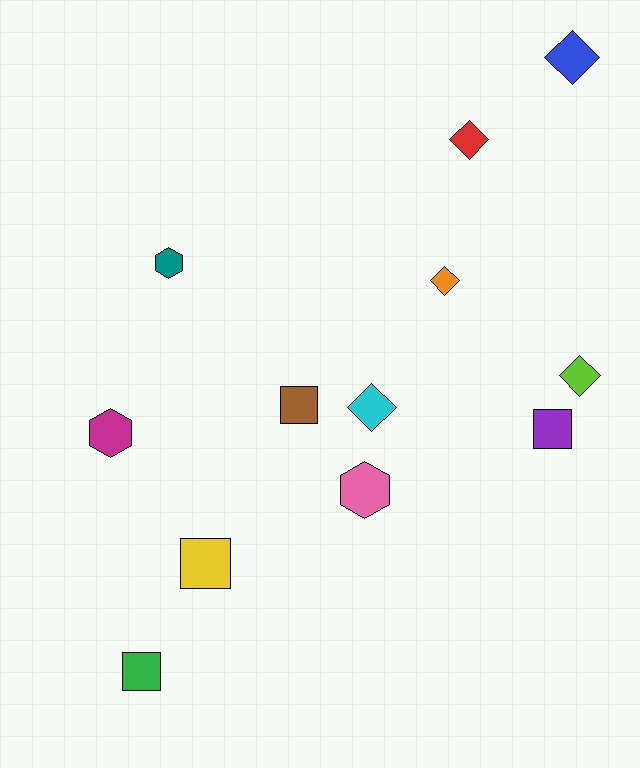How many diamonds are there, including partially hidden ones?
There are 5 diamonds.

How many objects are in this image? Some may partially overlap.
There are 12 objects.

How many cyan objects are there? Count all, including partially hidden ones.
There is 1 cyan object.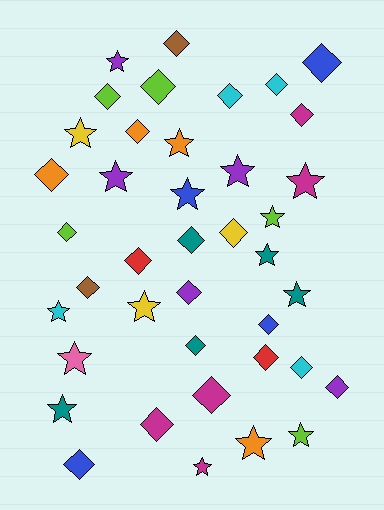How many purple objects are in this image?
There are 5 purple objects.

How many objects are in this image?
There are 40 objects.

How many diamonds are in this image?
There are 23 diamonds.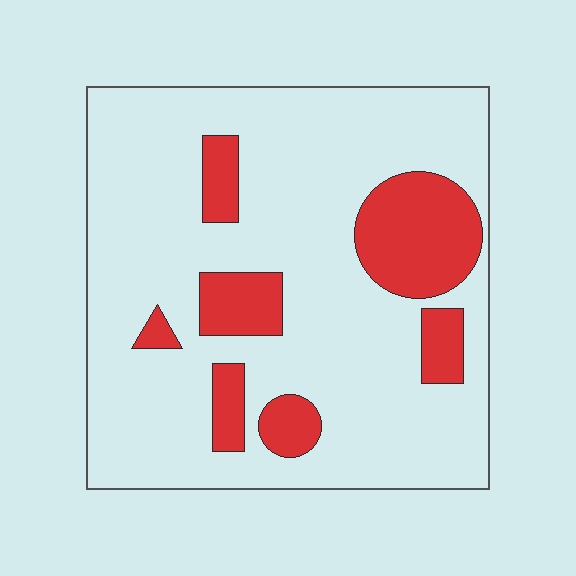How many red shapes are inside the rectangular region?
7.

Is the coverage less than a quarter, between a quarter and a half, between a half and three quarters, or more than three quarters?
Less than a quarter.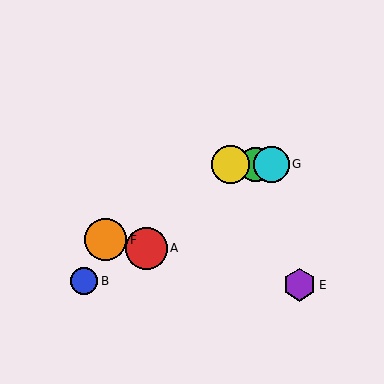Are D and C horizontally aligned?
Yes, both are at y≈164.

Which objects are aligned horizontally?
Objects C, D, G are aligned horizontally.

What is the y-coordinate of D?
Object D is at y≈164.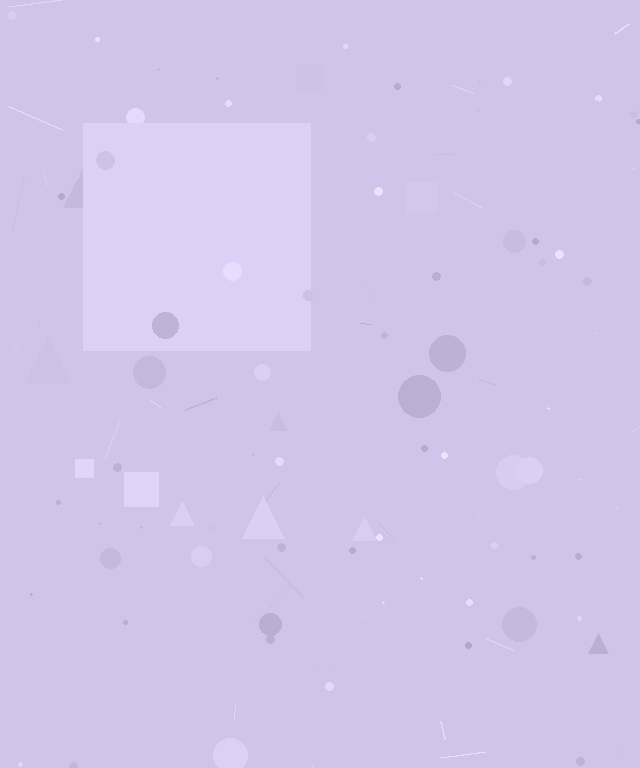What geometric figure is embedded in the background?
A square is embedded in the background.